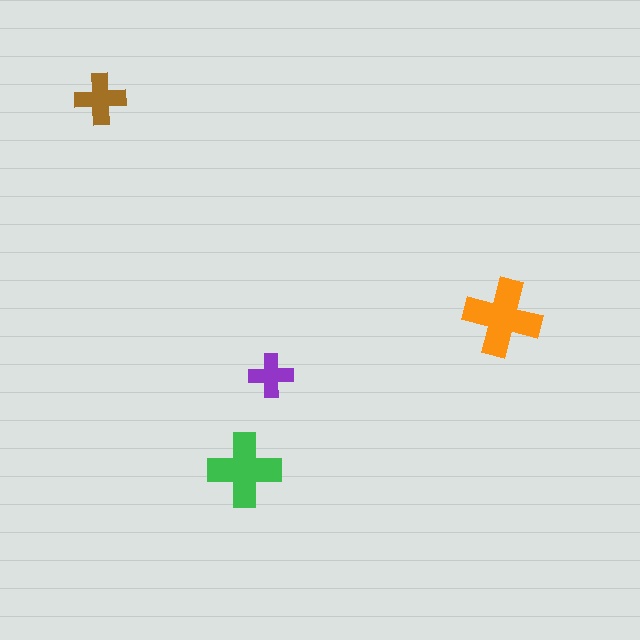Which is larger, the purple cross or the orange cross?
The orange one.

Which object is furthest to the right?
The orange cross is rightmost.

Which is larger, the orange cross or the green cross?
The orange one.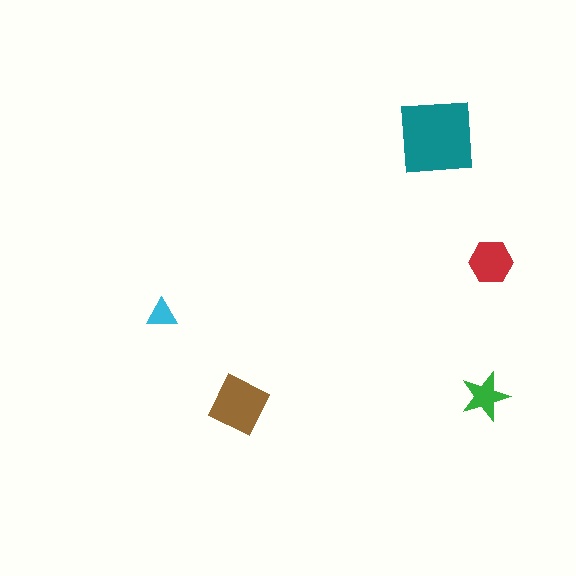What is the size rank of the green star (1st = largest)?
4th.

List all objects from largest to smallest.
The teal square, the brown diamond, the red hexagon, the green star, the cyan triangle.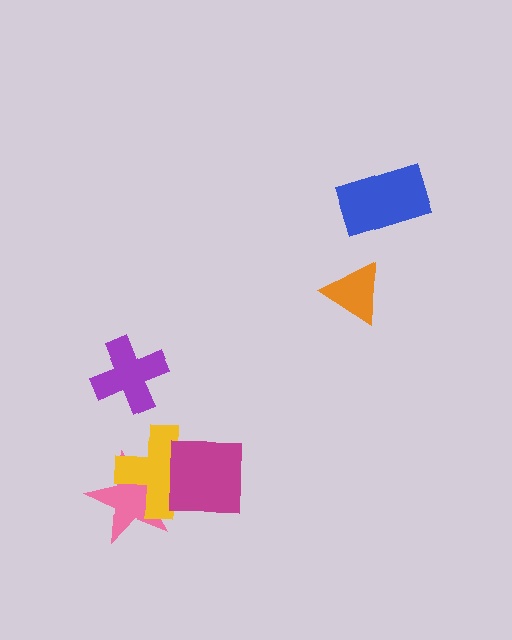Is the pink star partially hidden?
Yes, it is partially covered by another shape.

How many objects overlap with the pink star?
2 objects overlap with the pink star.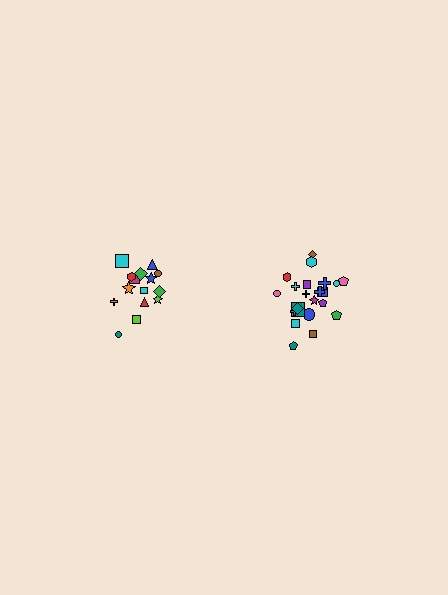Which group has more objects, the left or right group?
The right group.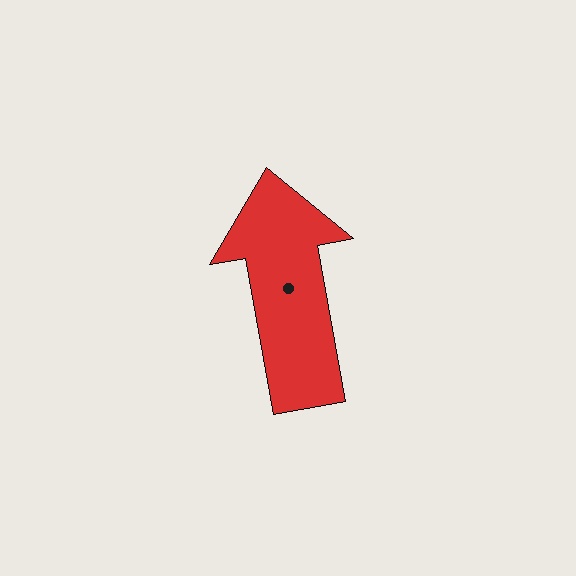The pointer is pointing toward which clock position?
Roughly 12 o'clock.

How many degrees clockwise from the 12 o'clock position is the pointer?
Approximately 350 degrees.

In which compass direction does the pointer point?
North.